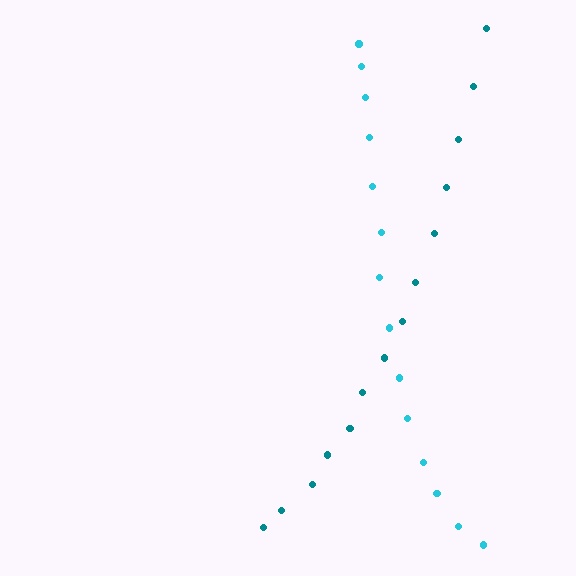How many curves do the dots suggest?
There are 2 distinct paths.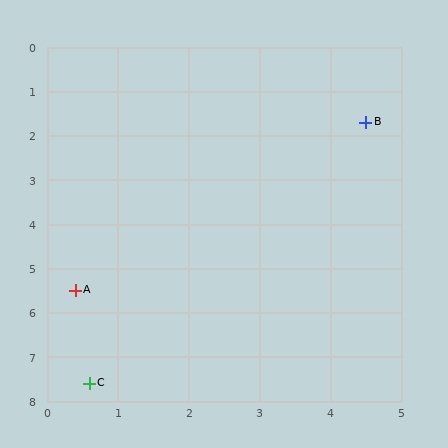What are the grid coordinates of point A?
Point A is at approximately (0.4, 5.5).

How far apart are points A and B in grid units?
Points A and B are about 5.6 grid units apart.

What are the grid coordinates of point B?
Point B is at approximately (4.5, 1.7).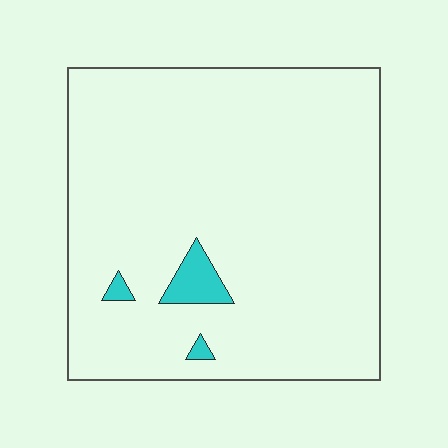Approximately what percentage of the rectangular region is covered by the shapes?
Approximately 5%.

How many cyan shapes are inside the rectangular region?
3.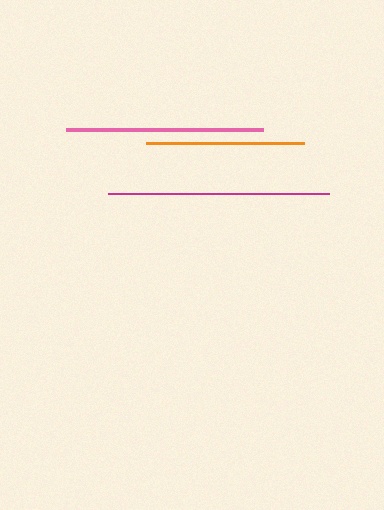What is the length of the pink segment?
The pink segment is approximately 198 pixels long.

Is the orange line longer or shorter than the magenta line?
The magenta line is longer than the orange line.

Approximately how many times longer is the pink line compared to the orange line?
The pink line is approximately 1.2 times the length of the orange line.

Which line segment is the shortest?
The orange line is the shortest at approximately 158 pixels.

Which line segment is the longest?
The magenta line is the longest at approximately 221 pixels.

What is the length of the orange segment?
The orange segment is approximately 158 pixels long.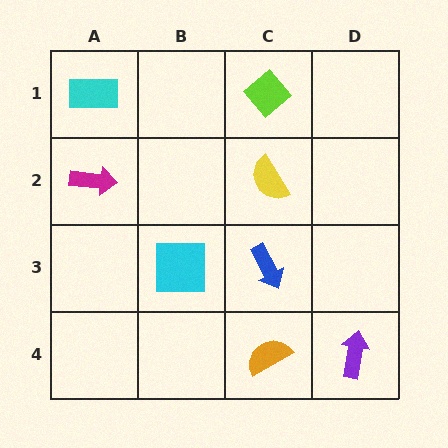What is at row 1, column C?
A lime diamond.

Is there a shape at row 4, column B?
No, that cell is empty.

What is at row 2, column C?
A yellow semicircle.